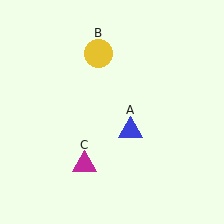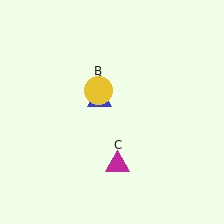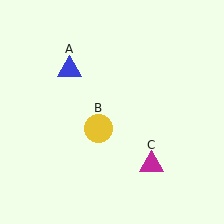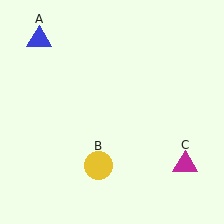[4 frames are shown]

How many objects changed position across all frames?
3 objects changed position: blue triangle (object A), yellow circle (object B), magenta triangle (object C).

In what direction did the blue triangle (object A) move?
The blue triangle (object A) moved up and to the left.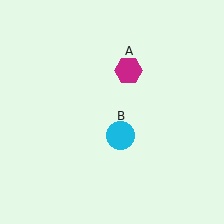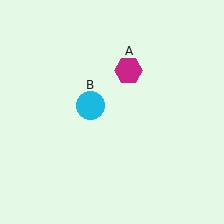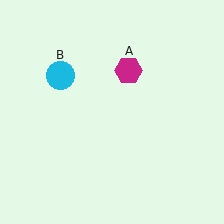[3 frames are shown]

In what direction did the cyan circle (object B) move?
The cyan circle (object B) moved up and to the left.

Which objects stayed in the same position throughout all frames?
Magenta hexagon (object A) remained stationary.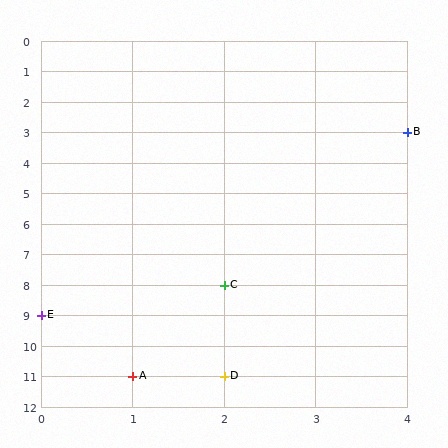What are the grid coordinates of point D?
Point D is at grid coordinates (2, 11).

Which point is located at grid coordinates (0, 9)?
Point E is at (0, 9).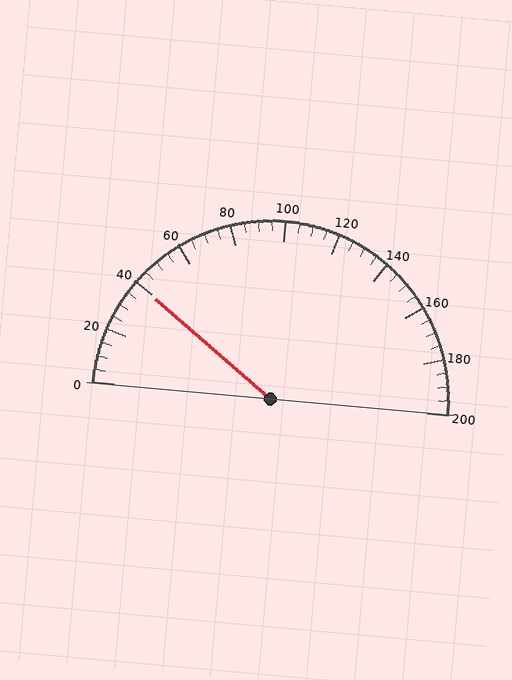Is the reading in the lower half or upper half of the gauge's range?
The reading is in the lower half of the range (0 to 200).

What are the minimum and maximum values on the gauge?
The gauge ranges from 0 to 200.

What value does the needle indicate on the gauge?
The needle indicates approximately 40.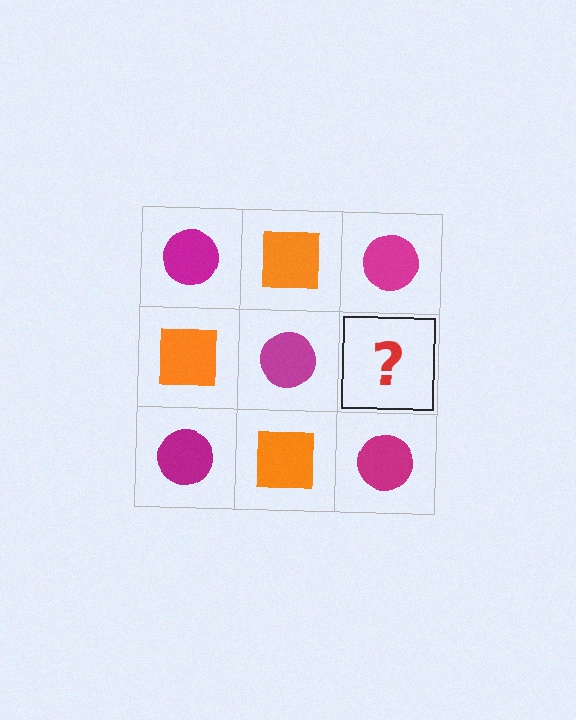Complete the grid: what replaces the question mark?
The question mark should be replaced with an orange square.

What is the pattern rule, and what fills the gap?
The rule is that it alternates magenta circle and orange square in a checkerboard pattern. The gap should be filled with an orange square.